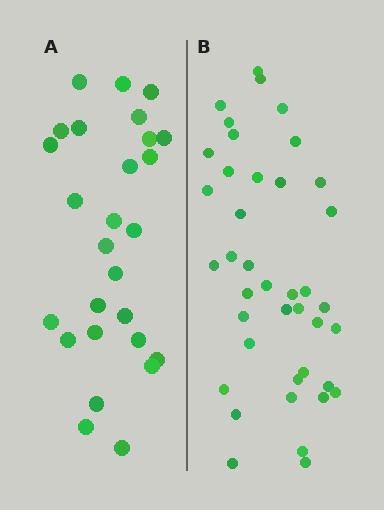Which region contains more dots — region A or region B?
Region B (the right region) has more dots.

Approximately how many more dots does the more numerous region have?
Region B has approximately 15 more dots than region A.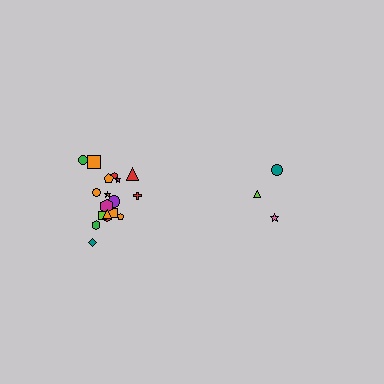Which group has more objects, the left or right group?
The left group.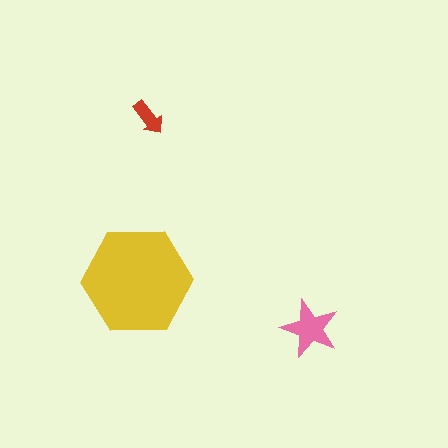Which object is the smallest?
The red arrow.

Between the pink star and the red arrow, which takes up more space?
The pink star.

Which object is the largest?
The yellow hexagon.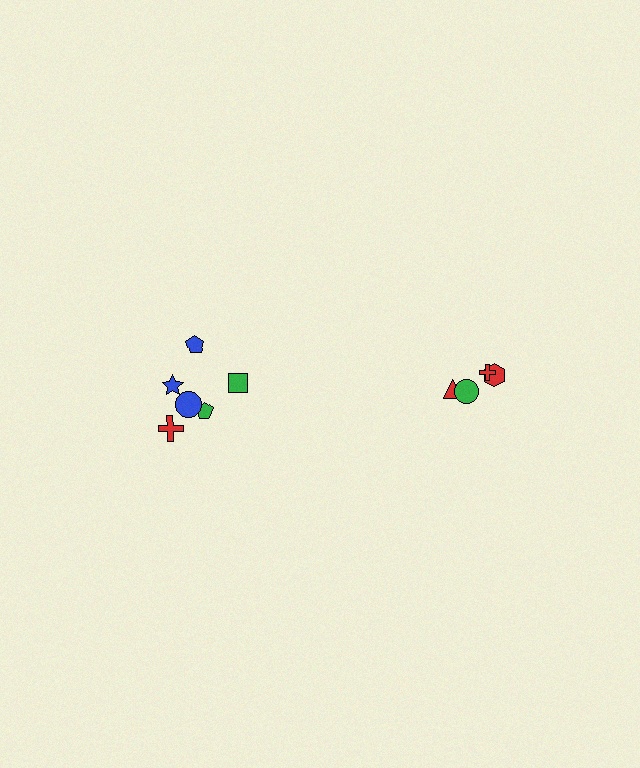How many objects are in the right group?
There are 4 objects.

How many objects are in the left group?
There are 6 objects.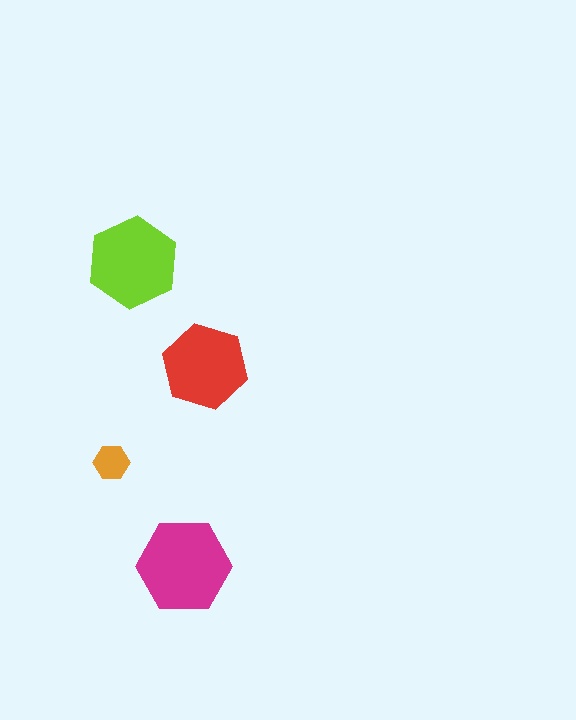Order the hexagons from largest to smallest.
the magenta one, the lime one, the red one, the orange one.